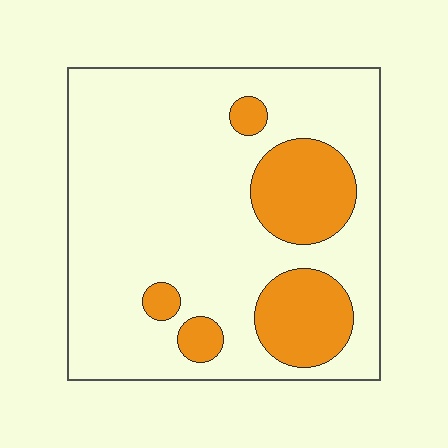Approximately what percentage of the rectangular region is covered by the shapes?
Approximately 20%.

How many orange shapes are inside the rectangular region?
5.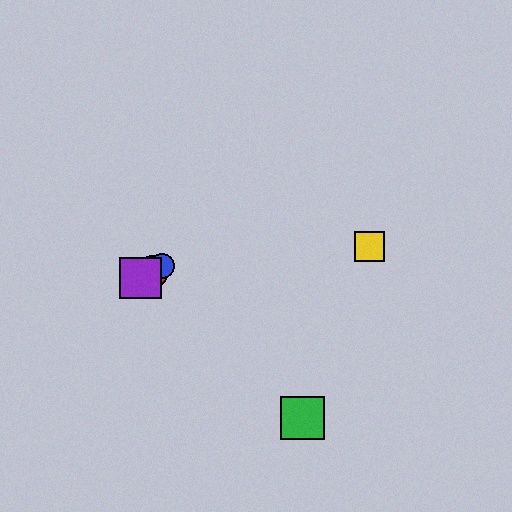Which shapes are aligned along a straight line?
The red circle, the blue circle, the purple square are aligned along a straight line.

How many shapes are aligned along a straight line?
3 shapes (the red circle, the blue circle, the purple square) are aligned along a straight line.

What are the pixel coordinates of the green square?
The green square is at (302, 418).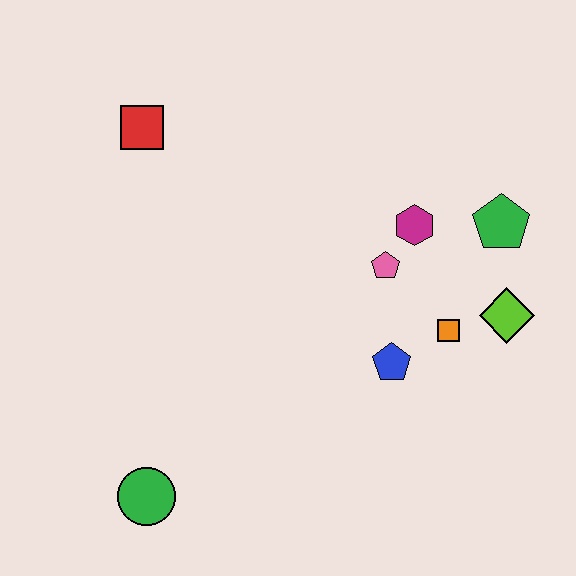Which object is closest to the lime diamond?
The orange square is closest to the lime diamond.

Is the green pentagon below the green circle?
No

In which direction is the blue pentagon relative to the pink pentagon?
The blue pentagon is below the pink pentagon.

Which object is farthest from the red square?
The lime diamond is farthest from the red square.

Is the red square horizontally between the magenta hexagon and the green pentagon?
No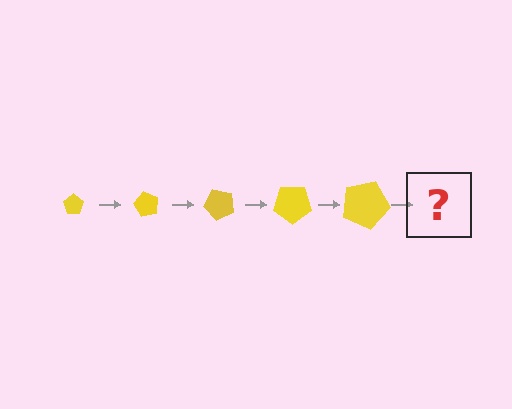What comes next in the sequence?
The next element should be a pentagon, larger than the previous one and rotated 300 degrees from the start.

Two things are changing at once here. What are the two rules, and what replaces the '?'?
The two rules are that the pentagon grows larger each step and it rotates 60 degrees each step. The '?' should be a pentagon, larger than the previous one and rotated 300 degrees from the start.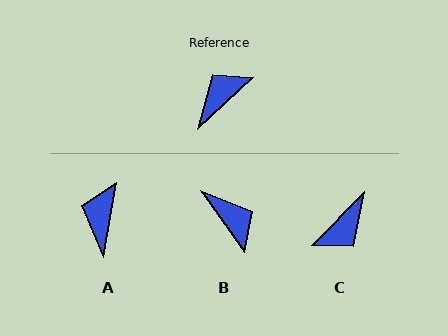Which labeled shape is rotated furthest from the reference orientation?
C, about 176 degrees away.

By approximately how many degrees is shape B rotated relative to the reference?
Approximately 97 degrees clockwise.